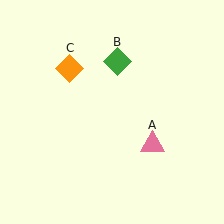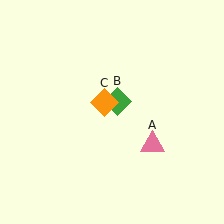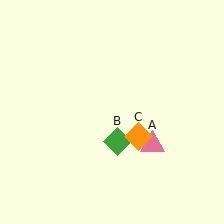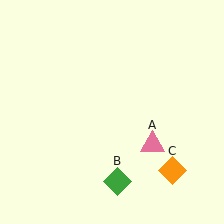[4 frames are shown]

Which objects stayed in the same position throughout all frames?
Pink triangle (object A) remained stationary.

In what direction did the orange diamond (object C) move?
The orange diamond (object C) moved down and to the right.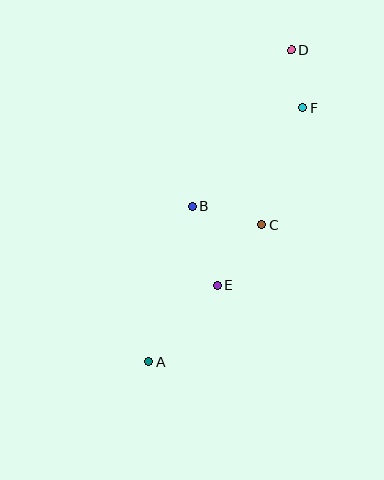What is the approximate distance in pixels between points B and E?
The distance between B and E is approximately 83 pixels.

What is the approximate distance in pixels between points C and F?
The distance between C and F is approximately 124 pixels.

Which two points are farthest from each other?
Points A and D are farthest from each other.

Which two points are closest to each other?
Points D and F are closest to each other.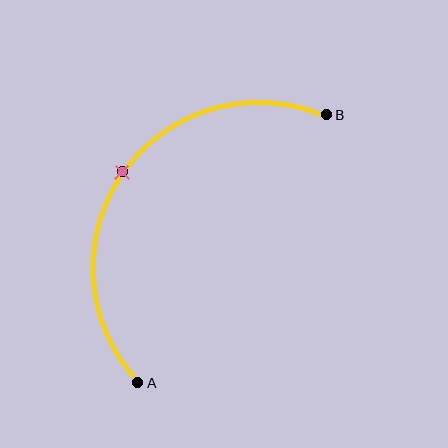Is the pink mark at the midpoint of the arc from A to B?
Yes. The pink mark lies on the arc at equal arc-length from both A and B — it is the arc midpoint.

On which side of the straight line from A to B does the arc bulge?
The arc bulges above and to the left of the straight line connecting A and B.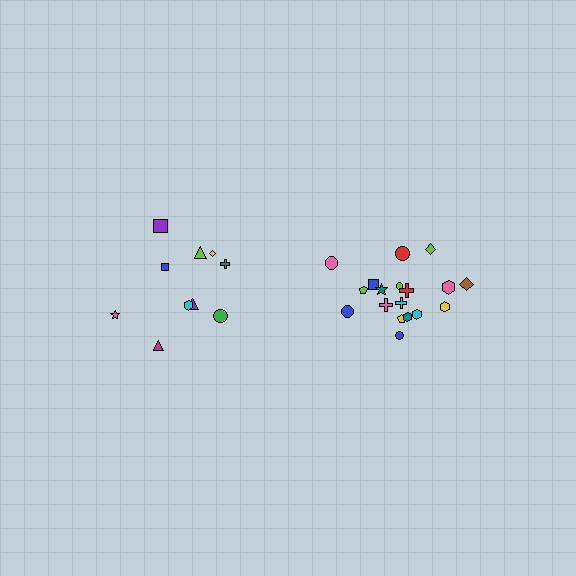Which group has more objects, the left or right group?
The right group.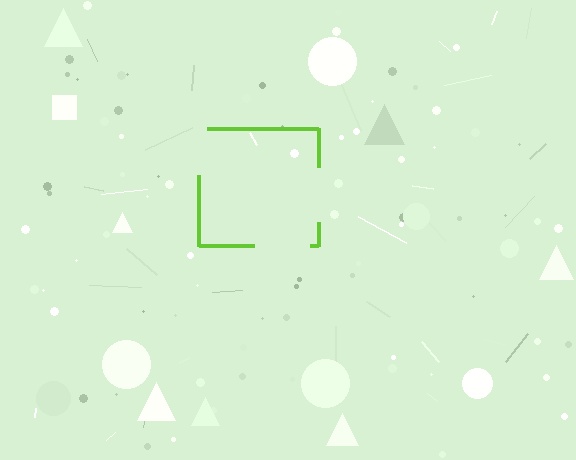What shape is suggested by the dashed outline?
The dashed outline suggests a square.